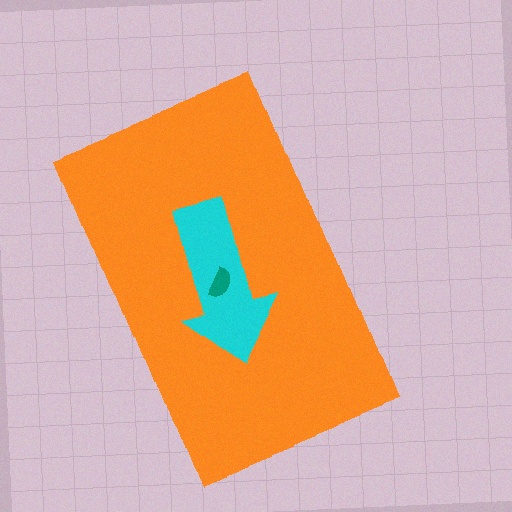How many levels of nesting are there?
3.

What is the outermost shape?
The orange rectangle.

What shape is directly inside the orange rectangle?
The cyan arrow.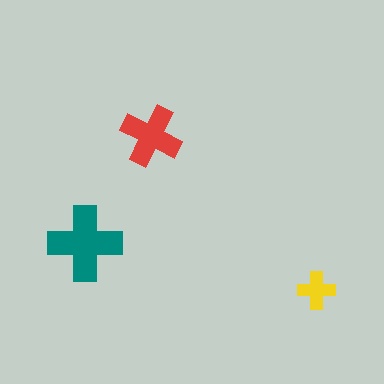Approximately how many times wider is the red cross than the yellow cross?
About 1.5 times wider.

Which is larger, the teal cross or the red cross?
The teal one.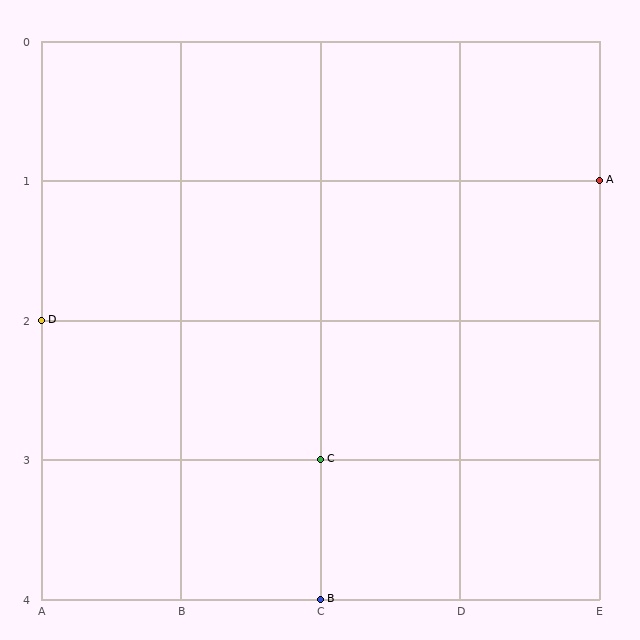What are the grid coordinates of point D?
Point D is at grid coordinates (A, 2).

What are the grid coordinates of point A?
Point A is at grid coordinates (E, 1).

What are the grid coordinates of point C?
Point C is at grid coordinates (C, 3).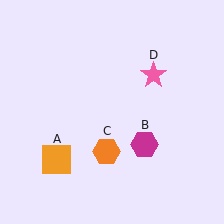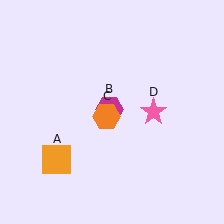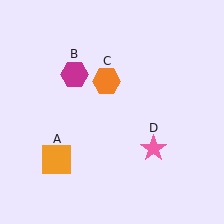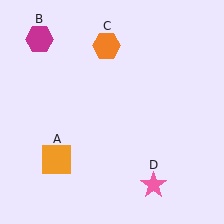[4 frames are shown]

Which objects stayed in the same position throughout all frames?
Orange square (object A) remained stationary.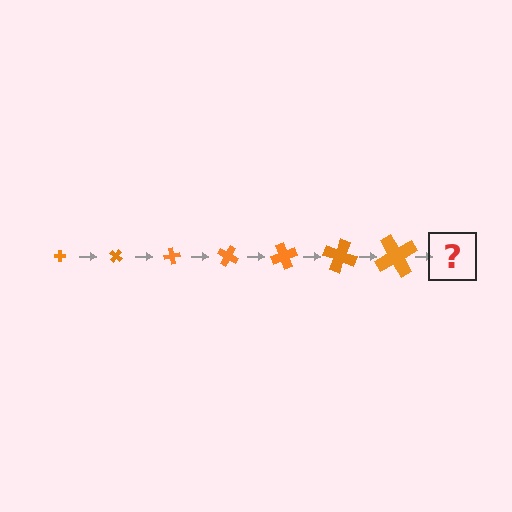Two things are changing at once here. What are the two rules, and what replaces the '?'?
The two rules are that the cross grows larger each step and it rotates 40 degrees each step. The '?' should be a cross, larger than the previous one and rotated 280 degrees from the start.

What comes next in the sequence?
The next element should be a cross, larger than the previous one and rotated 280 degrees from the start.